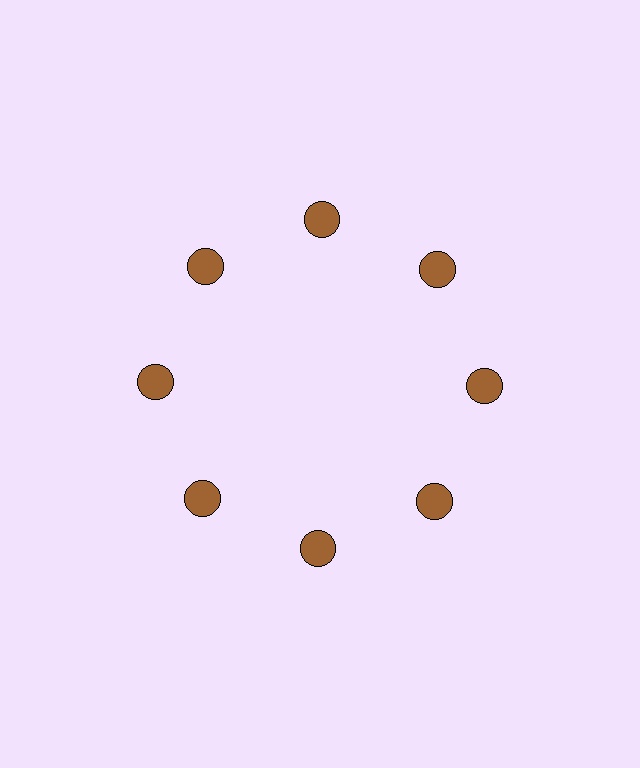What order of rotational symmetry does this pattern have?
This pattern has 8-fold rotational symmetry.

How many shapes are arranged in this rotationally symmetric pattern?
There are 8 shapes, arranged in 8 groups of 1.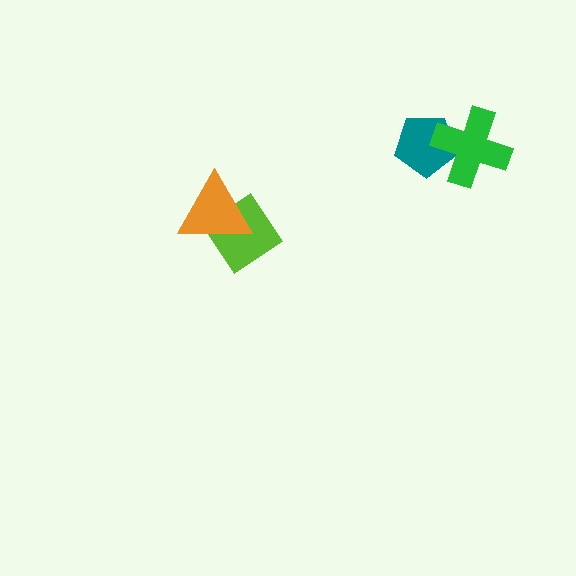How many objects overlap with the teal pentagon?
1 object overlaps with the teal pentagon.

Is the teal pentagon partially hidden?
Yes, it is partially covered by another shape.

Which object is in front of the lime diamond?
The orange triangle is in front of the lime diamond.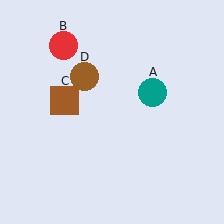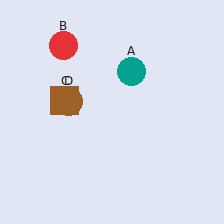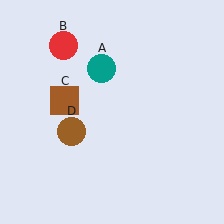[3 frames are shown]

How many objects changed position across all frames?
2 objects changed position: teal circle (object A), brown circle (object D).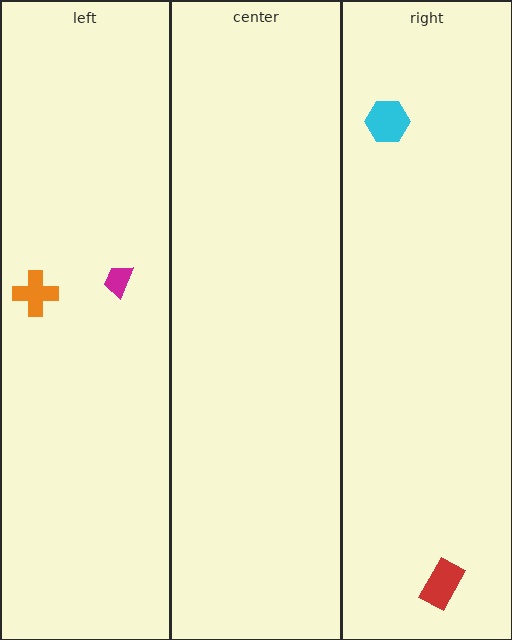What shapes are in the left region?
The orange cross, the magenta trapezoid.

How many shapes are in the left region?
2.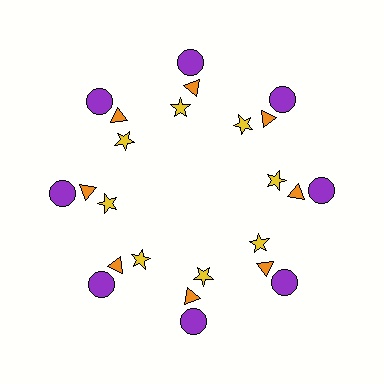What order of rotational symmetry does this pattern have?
This pattern has 8-fold rotational symmetry.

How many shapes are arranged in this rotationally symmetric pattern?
There are 24 shapes, arranged in 8 groups of 3.